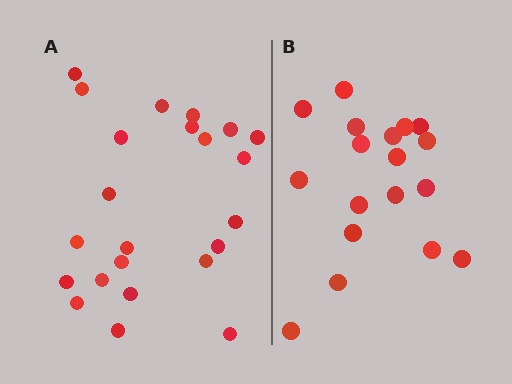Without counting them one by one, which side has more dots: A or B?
Region A (the left region) has more dots.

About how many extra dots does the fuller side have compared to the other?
Region A has about 5 more dots than region B.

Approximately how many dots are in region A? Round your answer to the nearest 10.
About 20 dots. (The exact count is 23, which rounds to 20.)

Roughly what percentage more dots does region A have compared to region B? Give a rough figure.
About 30% more.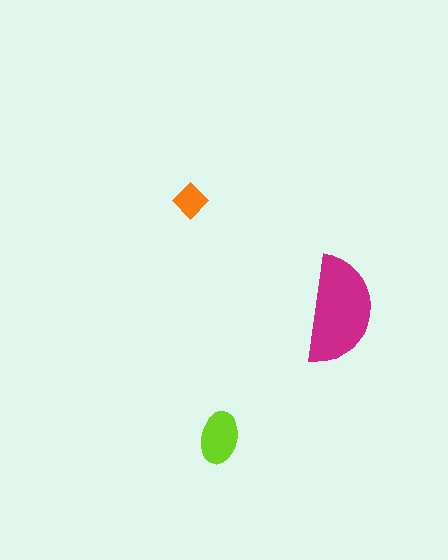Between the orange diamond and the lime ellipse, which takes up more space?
The lime ellipse.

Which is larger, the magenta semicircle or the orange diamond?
The magenta semicircle.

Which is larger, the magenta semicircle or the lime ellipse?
The magenta semicircle.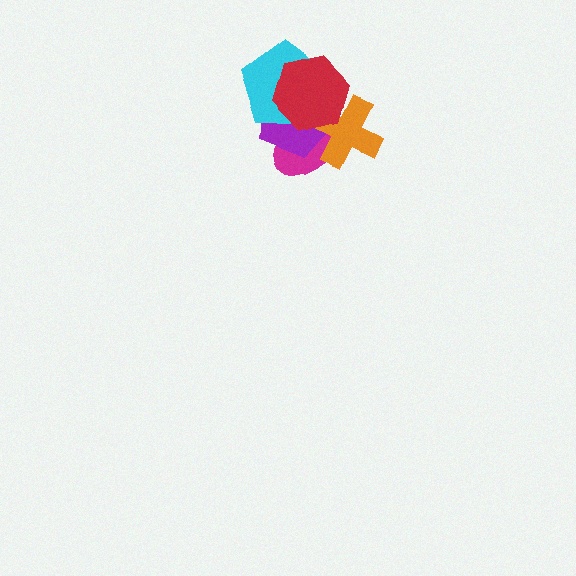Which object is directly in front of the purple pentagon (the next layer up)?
The cyan pentagon is directly in front of the purple pentagon.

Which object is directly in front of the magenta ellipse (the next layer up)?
The purple pentagon is directly in front of the magenta ellipse.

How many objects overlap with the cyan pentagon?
3 objects overlap with the cyan pentagon.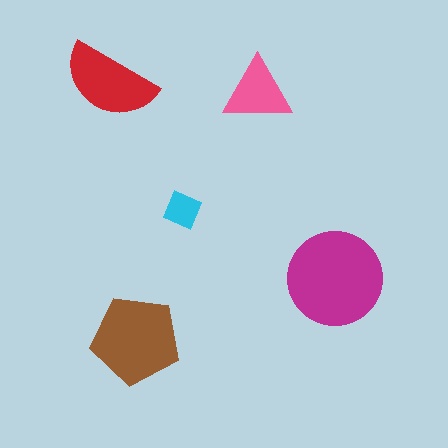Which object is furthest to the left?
The red semicircle is leftmost.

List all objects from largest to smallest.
The magenta circle, the brown pentagon, the red semicircle, the pink triangle, the cyan diamond.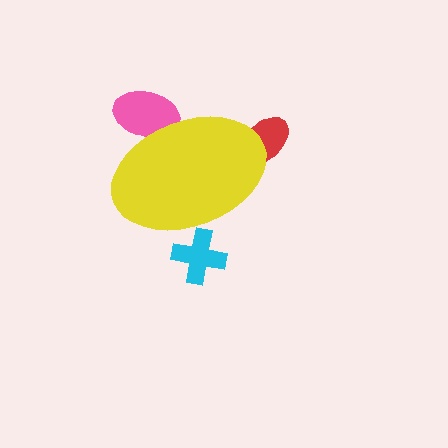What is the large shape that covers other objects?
A yellow ellipse.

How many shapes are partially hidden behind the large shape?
3 shapes are partially hidden.